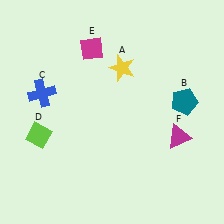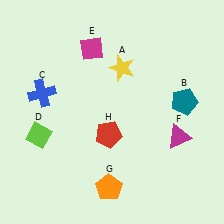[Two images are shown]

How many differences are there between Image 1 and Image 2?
There are 2 differences between the two images.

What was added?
An orange pentagon (G), a red pentagon (H) were added in Image 2.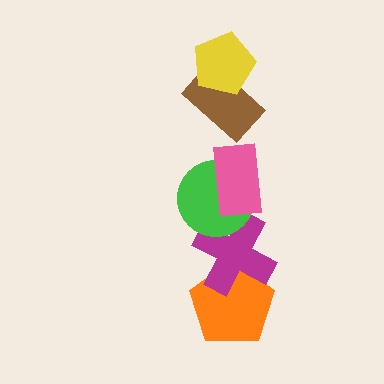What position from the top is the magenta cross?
The magenta cross is 5th from the top.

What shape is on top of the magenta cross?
The green circle is on top of the magenta cross.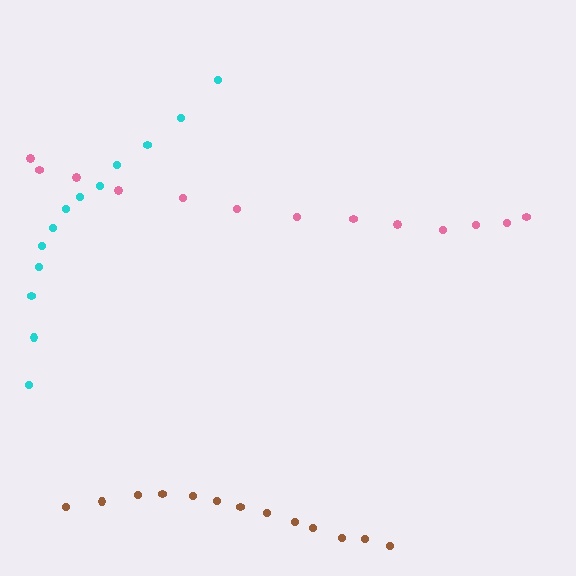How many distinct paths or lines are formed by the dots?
There are 3 distinct paths.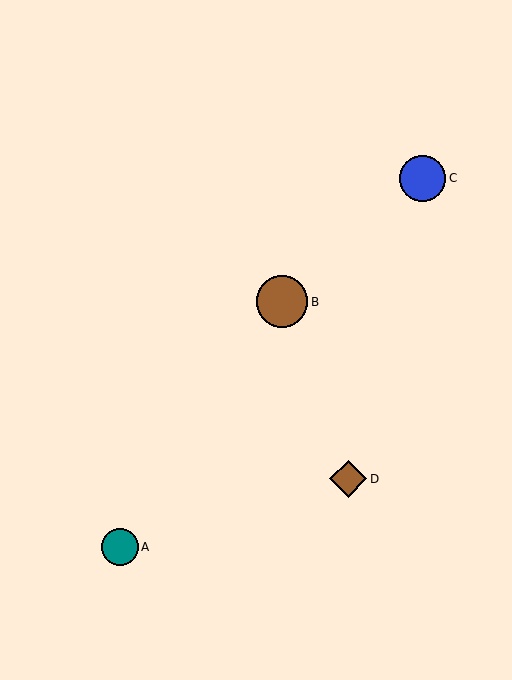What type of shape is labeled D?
Shape D is a brown diamond.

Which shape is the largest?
The brown circle (labeled B) is the largest.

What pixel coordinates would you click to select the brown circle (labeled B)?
Click at (282, 302) to select the brown circle B.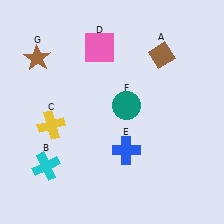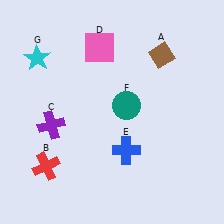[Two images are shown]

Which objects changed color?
B changed from cyan to red. C changed from yellow to purple. G changed from brown to cyan.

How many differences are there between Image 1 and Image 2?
There are 3 differences between the two images.